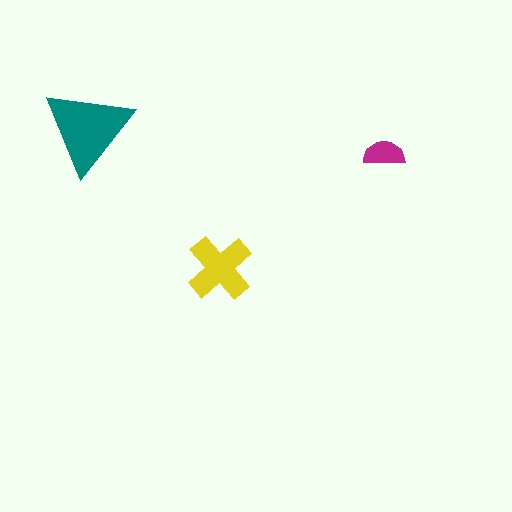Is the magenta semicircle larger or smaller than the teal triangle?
Smaller.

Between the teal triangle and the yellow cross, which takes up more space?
The teal triangle.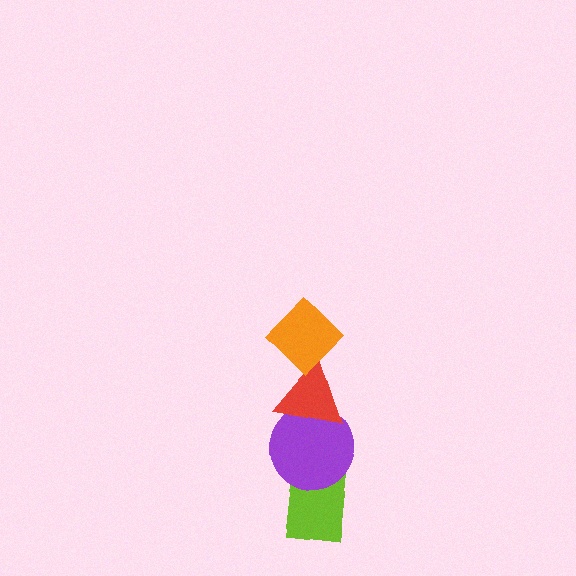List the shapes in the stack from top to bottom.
From top to bottom: the orange diamond, the red triangle, the purple circle, the lime rectangle.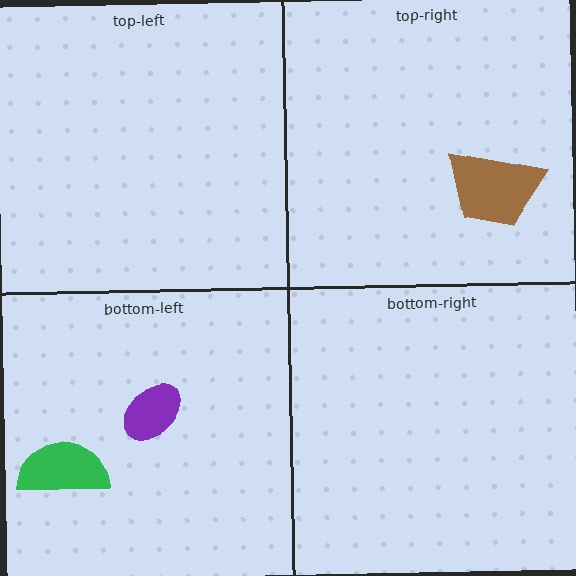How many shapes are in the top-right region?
1.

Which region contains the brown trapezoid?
The top-right region.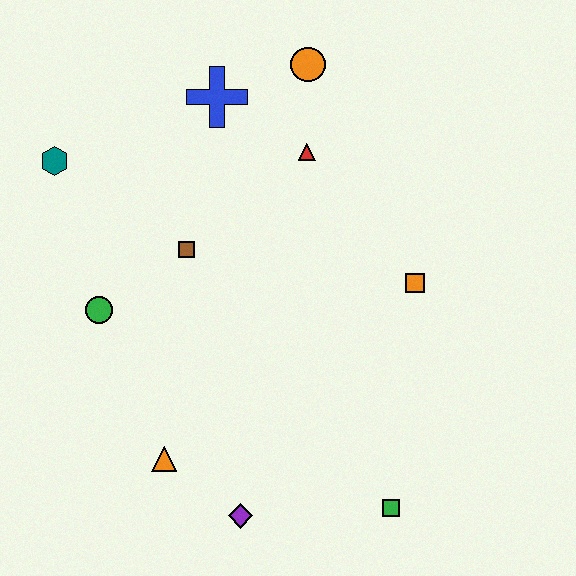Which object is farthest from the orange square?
The teal hexagon is farthest from the orange square.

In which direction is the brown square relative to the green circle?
The brown square is to the right of the green circle.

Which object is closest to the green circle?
The brown square is closest to the green circle.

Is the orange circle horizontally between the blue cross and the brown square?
No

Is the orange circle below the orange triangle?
No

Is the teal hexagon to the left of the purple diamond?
Yes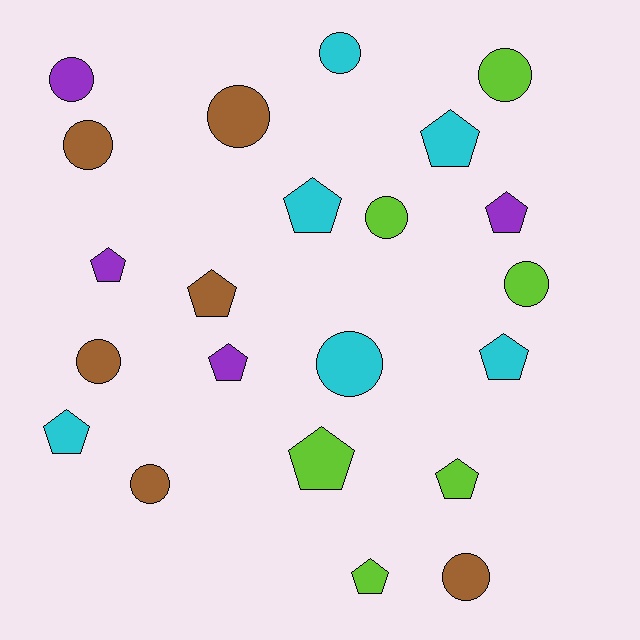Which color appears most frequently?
Brown, with 6 objects.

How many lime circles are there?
There are 3 lime circles.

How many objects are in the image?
There are 22 objects.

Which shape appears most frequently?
Pentagon, with 11 objects.